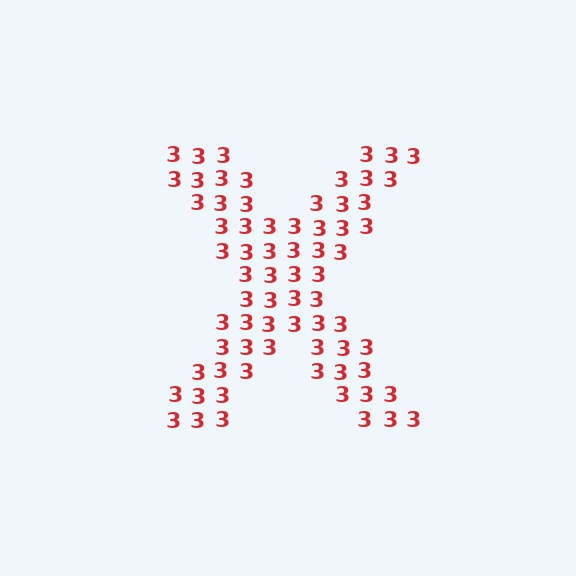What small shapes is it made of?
It is made of small digit 3's.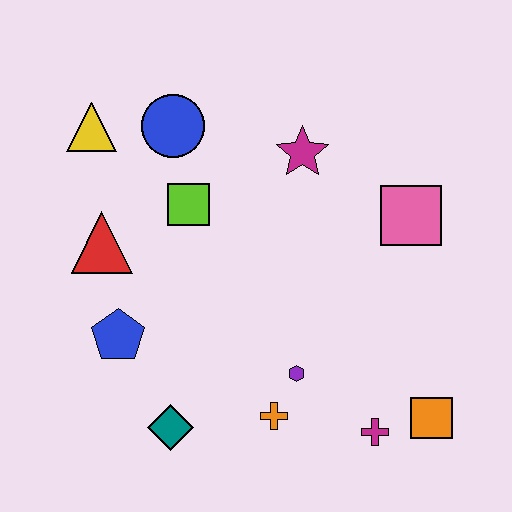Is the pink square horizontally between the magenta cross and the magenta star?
No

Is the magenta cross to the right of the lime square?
Yes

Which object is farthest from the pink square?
The yellow triangle is farthest from the pink square.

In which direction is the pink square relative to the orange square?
The pink square is above the orange square.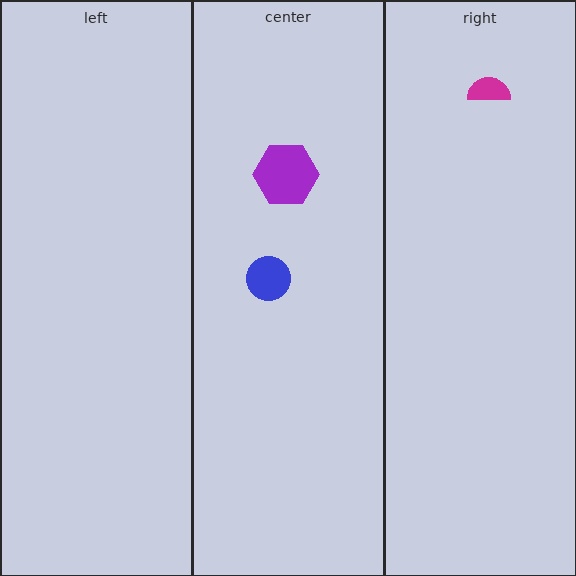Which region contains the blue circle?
The center region.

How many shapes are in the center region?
2.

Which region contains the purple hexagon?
The center region.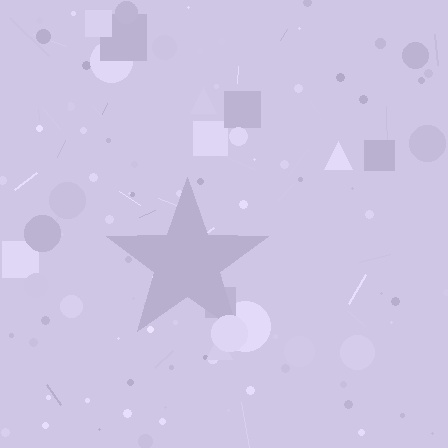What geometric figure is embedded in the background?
A star is embedded in the background.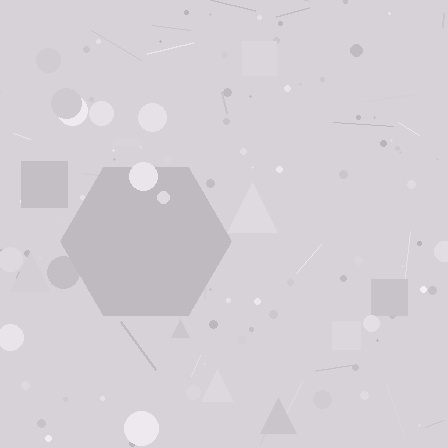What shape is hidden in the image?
A hexagon is hidden in the image.